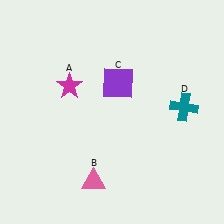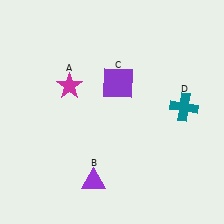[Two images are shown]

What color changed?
The triangle (B) changed from pink in Image 1 to purple in Image 2.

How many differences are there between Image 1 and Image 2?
There is 1 difference between the two images.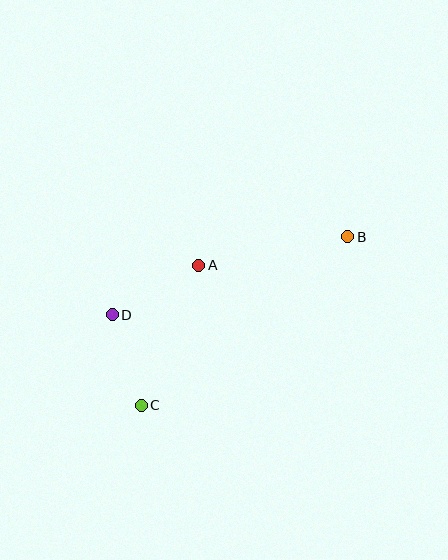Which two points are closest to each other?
Points C and D are closest to each other.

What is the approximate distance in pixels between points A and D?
The distance between A and D is approximately 100 pixels.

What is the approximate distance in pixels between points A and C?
The distance between A and C is approximately 151 pixels.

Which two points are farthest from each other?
Points B and C are farthest from each other.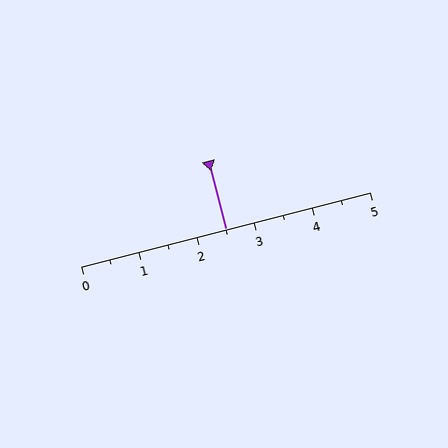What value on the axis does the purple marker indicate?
The marker indicates approximately 2.5.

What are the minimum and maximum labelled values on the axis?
The axis runs from 0 to 5.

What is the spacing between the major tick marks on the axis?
The major ticks are spaced 1 apart.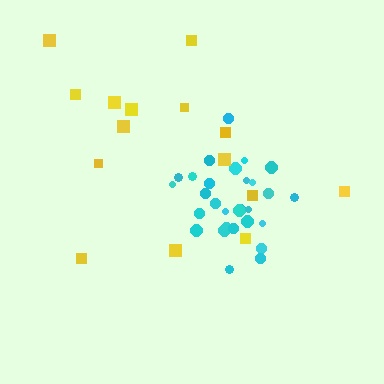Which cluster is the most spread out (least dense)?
Yellow.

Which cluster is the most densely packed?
Cyan.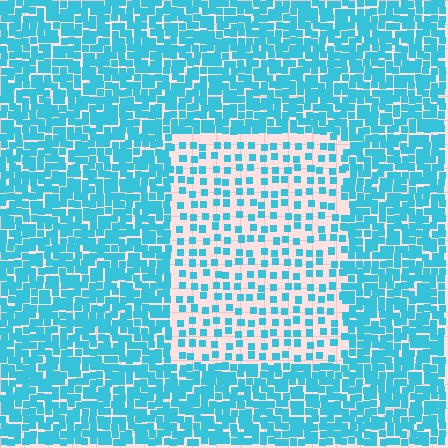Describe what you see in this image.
The image contains small cyan elements arranged at two different densities. A rectangle-shaped region is visible where the elements are less densely packed than the surrounding area.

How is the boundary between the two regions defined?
The boundary is defined by a change in element density (approximately 2.5x ratio). All elements are the same color, size, and shape.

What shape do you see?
I see a rectangle.